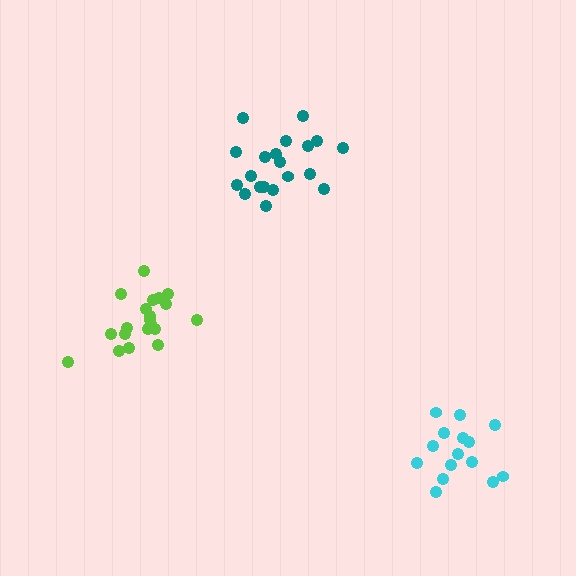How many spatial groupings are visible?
There are 3 spatial groupings.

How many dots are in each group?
Group 1: 20 dots, Group 2: 15 dots, Group 3: 20 dots (55 total).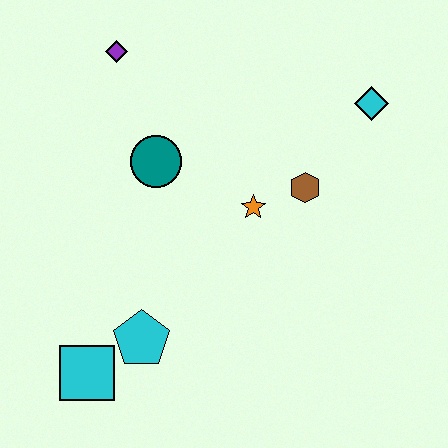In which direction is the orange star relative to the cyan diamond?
The orange star is to the left of the cyan diamond.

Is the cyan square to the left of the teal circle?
Yes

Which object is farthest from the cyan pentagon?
The cyan diamond is farthest from the cyan pentagon.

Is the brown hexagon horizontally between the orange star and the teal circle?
No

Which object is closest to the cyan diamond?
The brown hexagon is closest to the cyan diamond.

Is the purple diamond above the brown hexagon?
Yes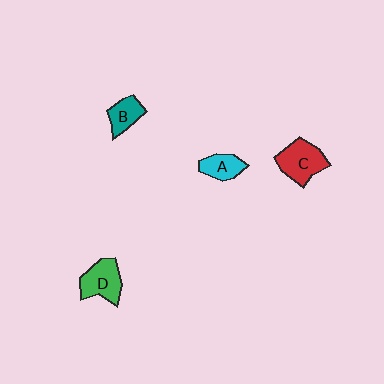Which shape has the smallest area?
Shape A (cyan).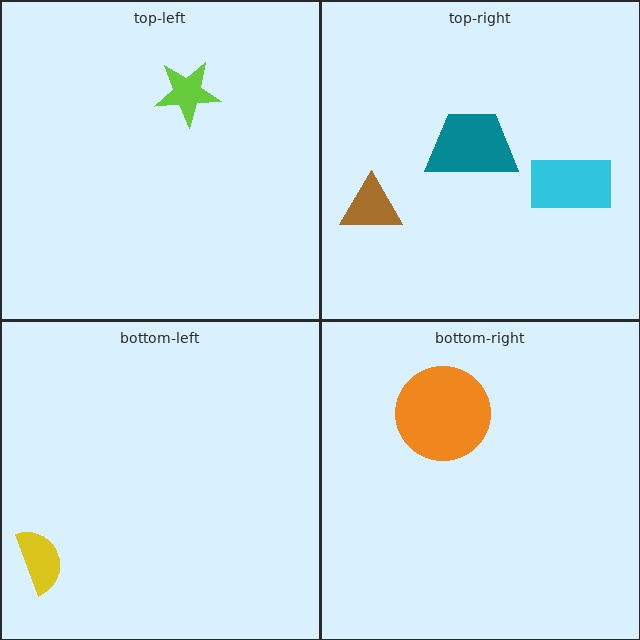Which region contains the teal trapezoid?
The top-right region.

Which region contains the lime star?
The top-left region.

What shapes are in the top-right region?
The teal trapezoid, the cyan rectangle, the brown triangle.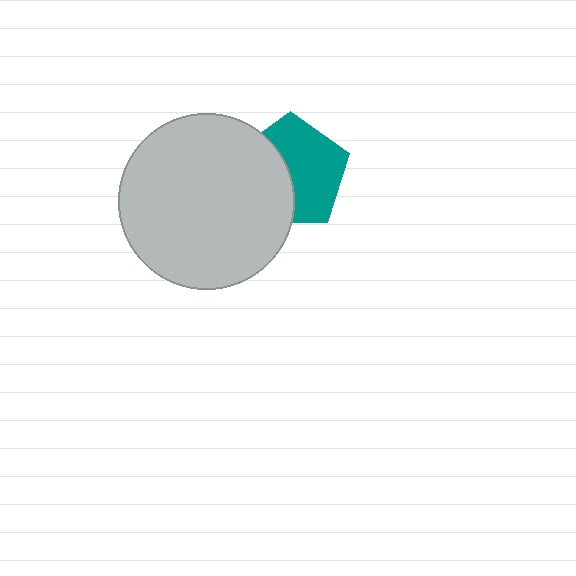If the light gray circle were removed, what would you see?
You would see the complete teal pentagon.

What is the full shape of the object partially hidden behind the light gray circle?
The partially hidden object is a teal pentagon.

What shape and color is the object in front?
The object in front is a light gray circle.